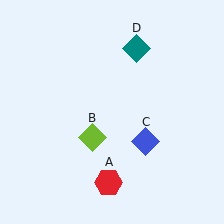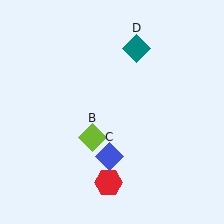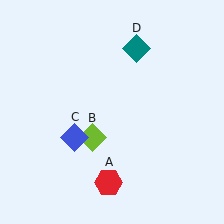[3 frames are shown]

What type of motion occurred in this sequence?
The blue diamond (object C) rotated clockwise around the center of the scene.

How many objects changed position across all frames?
1 object changed position: blue diamond (object C).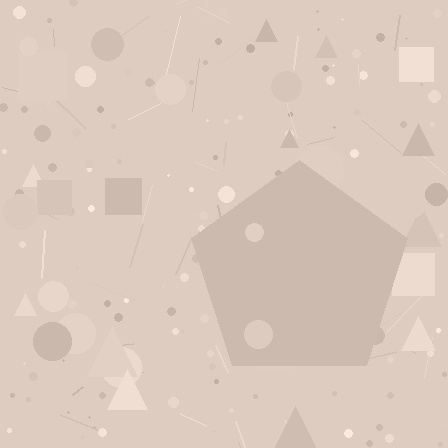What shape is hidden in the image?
A pentagon is hidden in the image.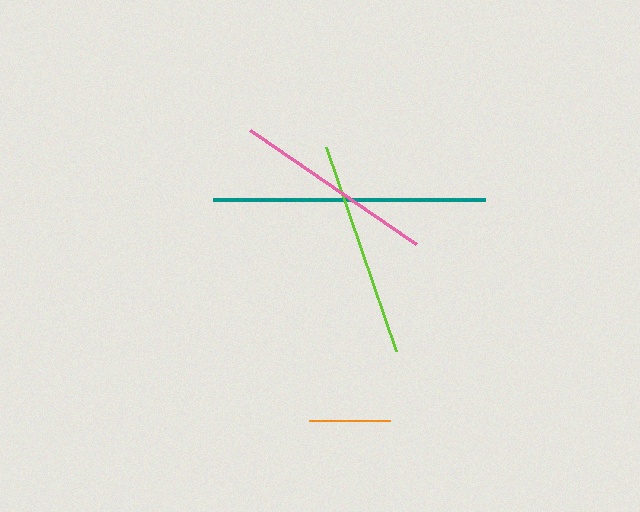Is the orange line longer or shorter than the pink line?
The pink line is longer than the orange line.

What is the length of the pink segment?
The pink segment is approximately 202 pixels long.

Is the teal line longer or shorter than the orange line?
The teal line is longer than the orange line.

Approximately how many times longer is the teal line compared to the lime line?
The teal line is approximately 1.3 times the length of the lime line.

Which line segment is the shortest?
The orange line is the shortest at approximately 81 pixels.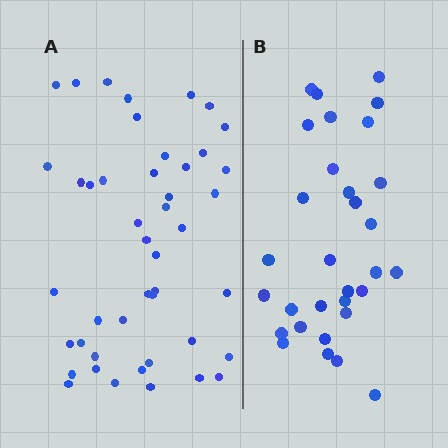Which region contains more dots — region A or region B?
Region A (the left region) has more dots.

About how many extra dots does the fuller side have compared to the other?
Region A has approximately 15 more dots than region B.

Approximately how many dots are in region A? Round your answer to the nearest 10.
About 40 dots. (The exact count is 45, which rounds to 40.)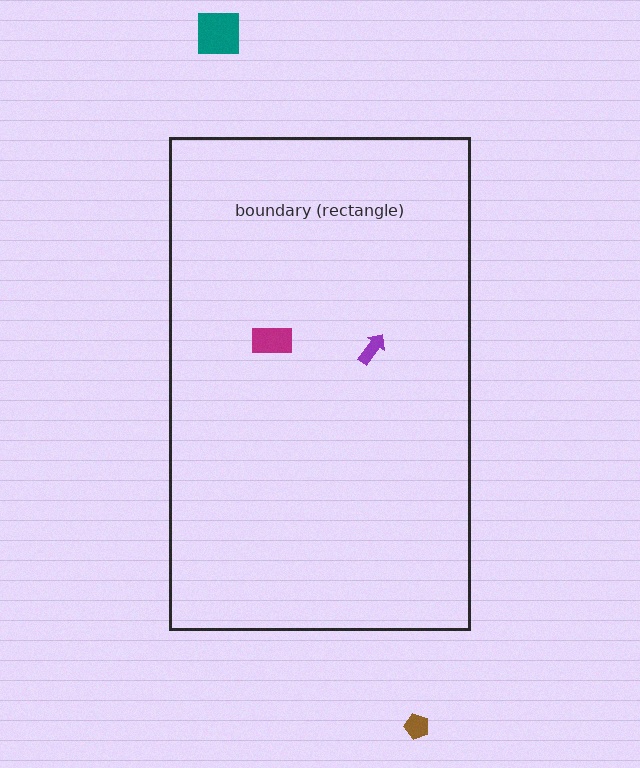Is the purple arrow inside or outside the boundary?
Inside.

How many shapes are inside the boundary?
2 inside, 2 outside.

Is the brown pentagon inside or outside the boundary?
Outside.